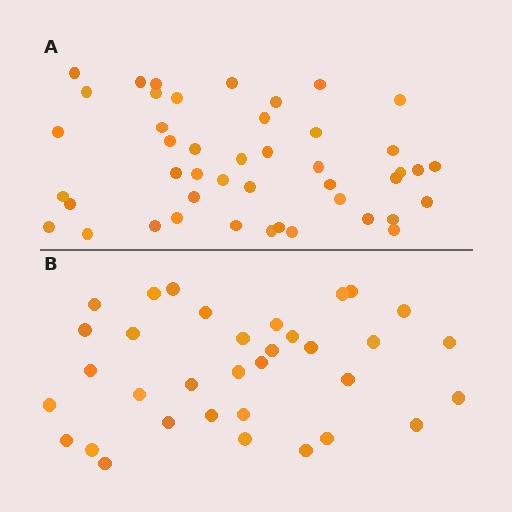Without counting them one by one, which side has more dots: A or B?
Region A (the top region) has more dots.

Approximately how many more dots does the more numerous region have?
Region A has roughly 12 or so more dots than region B.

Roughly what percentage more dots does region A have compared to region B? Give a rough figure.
About 30% more.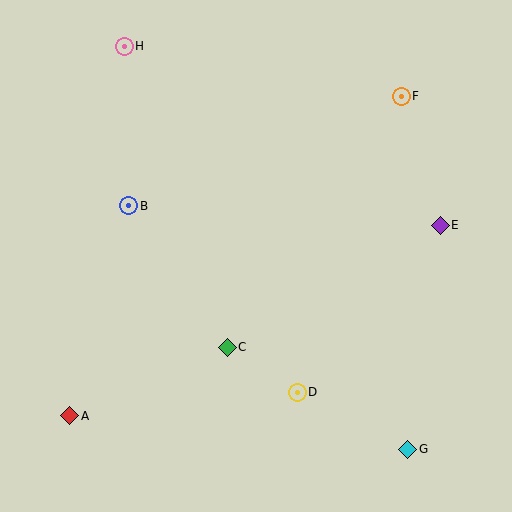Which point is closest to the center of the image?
Point C at (227, 347) is closest to the center.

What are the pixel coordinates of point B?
Point B is at (129, 206).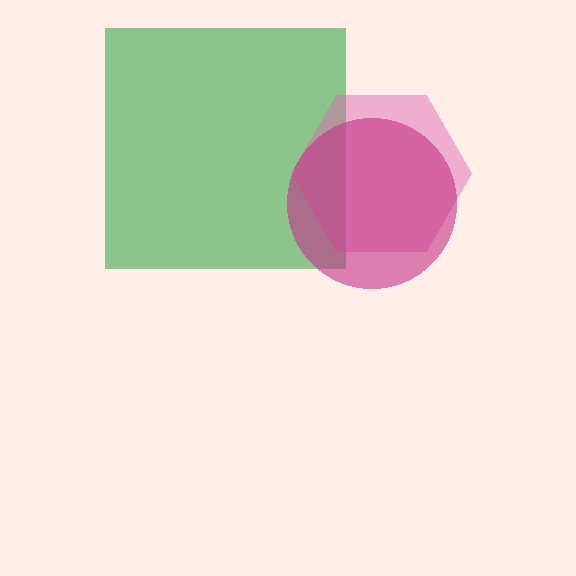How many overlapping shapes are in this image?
There are 3 overlapping shapes in the image.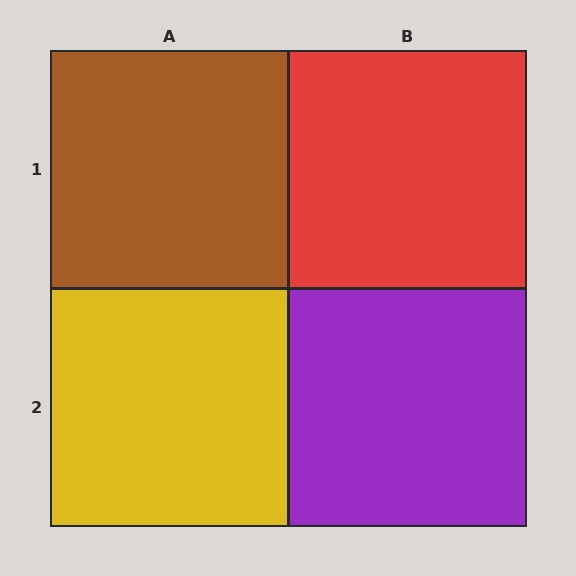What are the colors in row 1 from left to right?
Brown, red.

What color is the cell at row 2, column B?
Purple.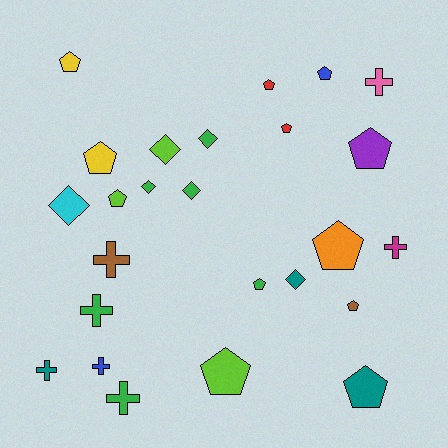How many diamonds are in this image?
There are 6 diamonds.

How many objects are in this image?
There are 25 objects.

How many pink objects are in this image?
There is 1 pink object.